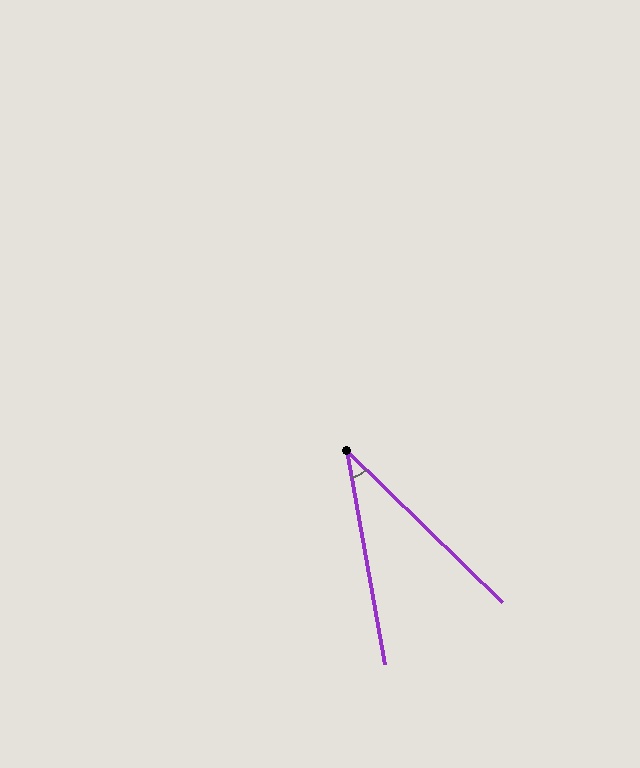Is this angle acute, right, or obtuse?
It is acute.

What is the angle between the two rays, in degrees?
Approximately 36 degrees.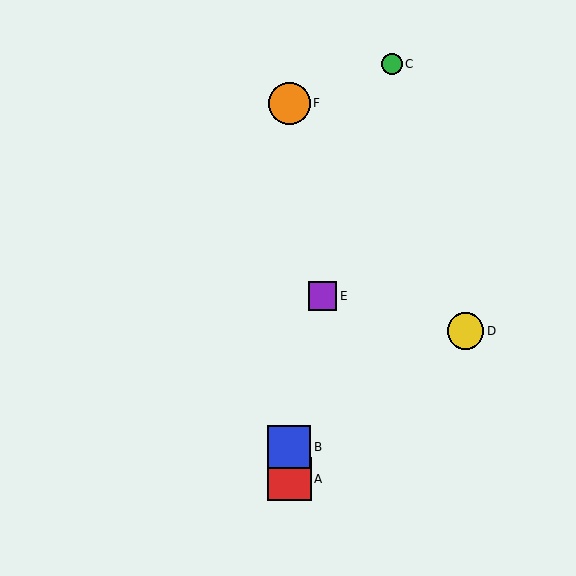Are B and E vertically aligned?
No, B is at x≈289 and E is at x≈323.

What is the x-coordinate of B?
Object B is at x≈289.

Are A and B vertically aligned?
Yes, both are at x≈289.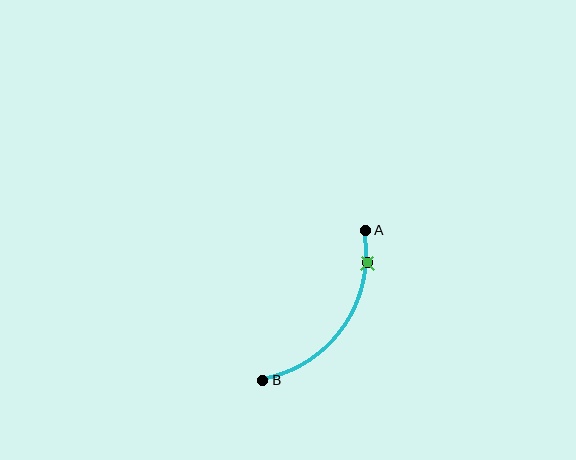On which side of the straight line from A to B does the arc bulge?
The arc bulges below and to the right of the straight line connecting A and B.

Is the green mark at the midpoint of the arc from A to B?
No. The green mark lies on the arc but is closer to endpoint A. The arc midpoint would be at the point on the curve equidistant along the arc from both A and B.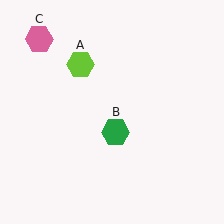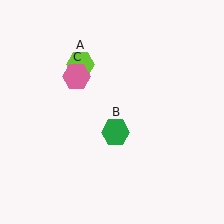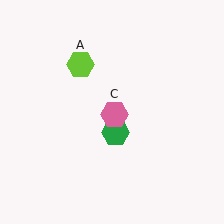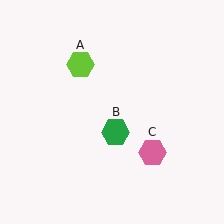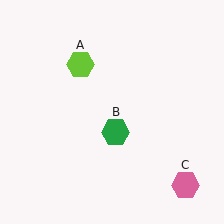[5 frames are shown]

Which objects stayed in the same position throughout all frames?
Lime hexagon (object A) and green hexagon (object B) remained stationary.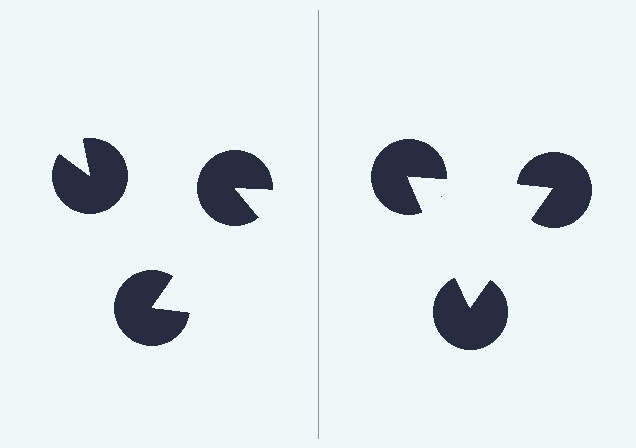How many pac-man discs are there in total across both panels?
6 — 3 on each side.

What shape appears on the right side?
An illusory triangle.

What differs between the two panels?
The pac-man discs are positioned identically on both sides; only the wedge orientations differ. On the right they align to a triangle; on the left they are misaligned.